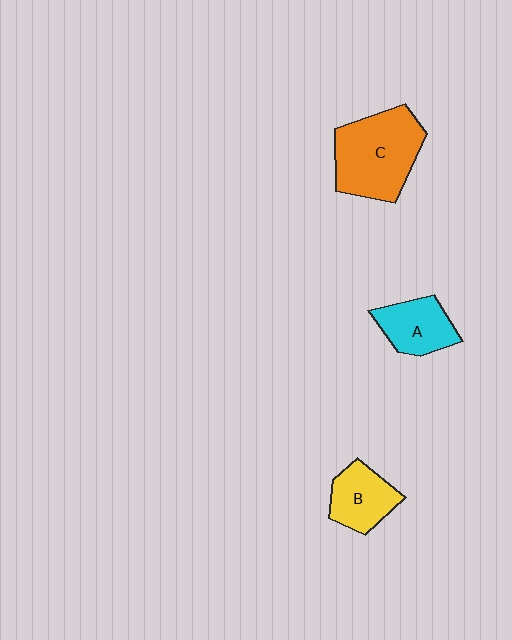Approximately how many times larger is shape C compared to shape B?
Approximately 1.8 times.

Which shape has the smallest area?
Shape B (yellow).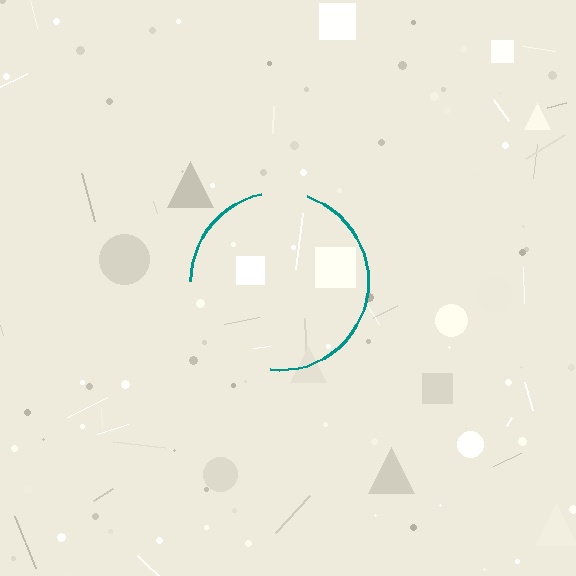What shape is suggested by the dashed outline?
The dashed outline suggests a circle.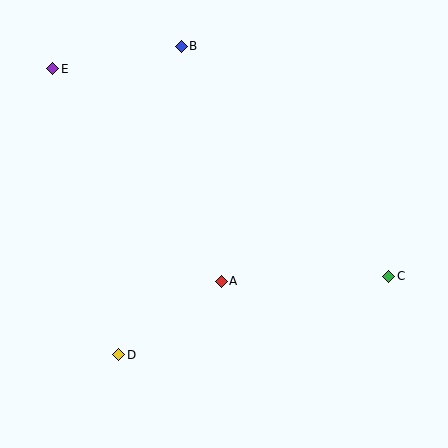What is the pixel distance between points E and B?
The distance between E and B is 130 pixels.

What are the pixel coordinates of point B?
Point B is at (181, 46).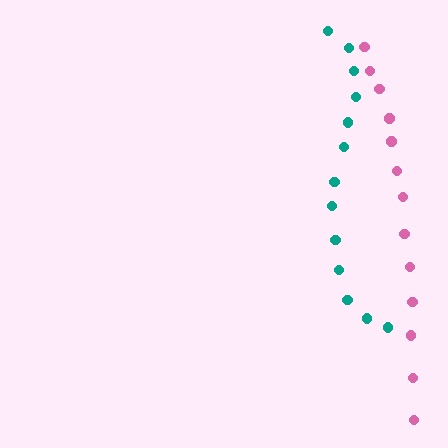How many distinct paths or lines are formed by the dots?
There are 2 distinct paths.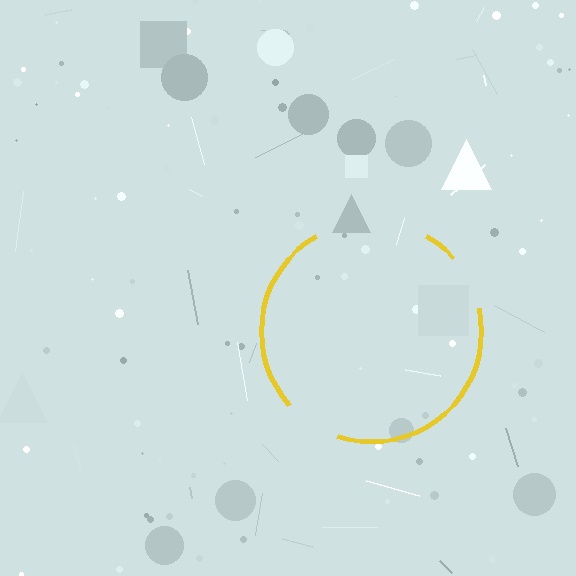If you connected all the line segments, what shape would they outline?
They would outline a circle.